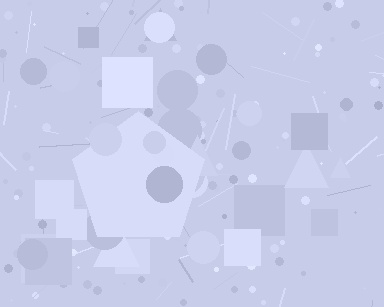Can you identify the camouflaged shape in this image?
The camouflaged shape is a pentagon.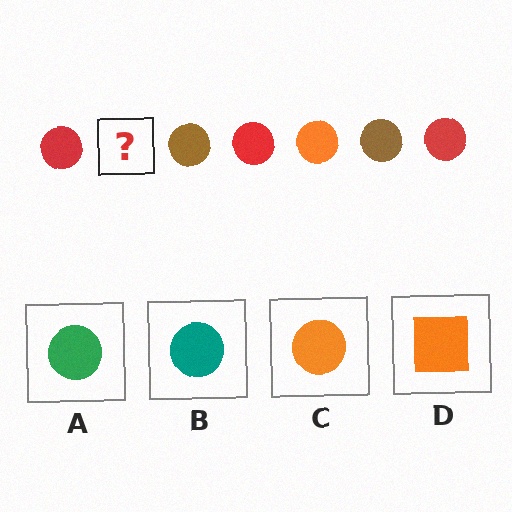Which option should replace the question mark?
Option C.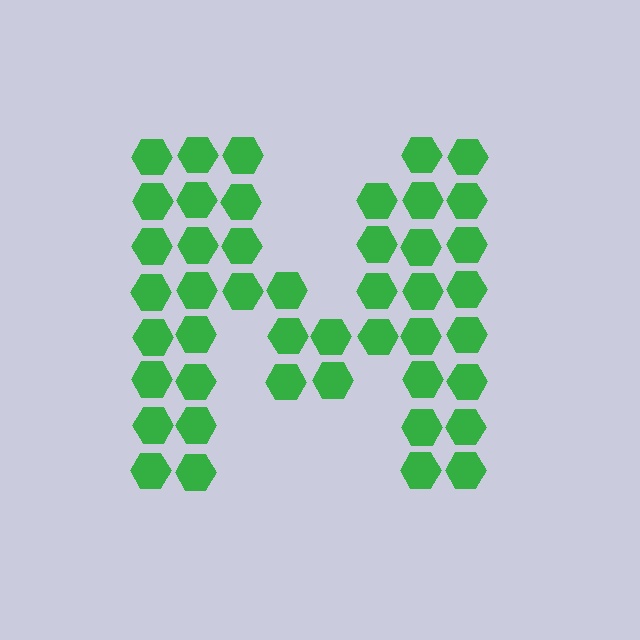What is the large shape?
The large shape is the letter M.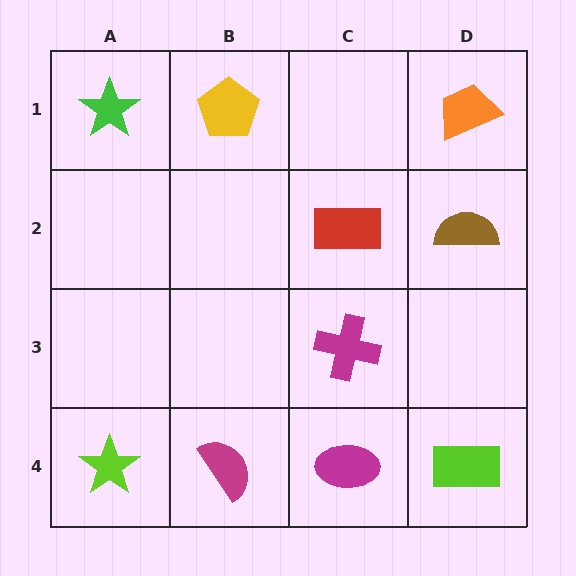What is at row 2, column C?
A red rectangle.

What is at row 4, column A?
A lime star.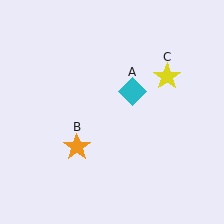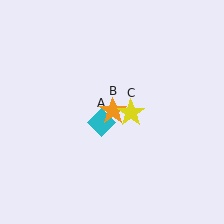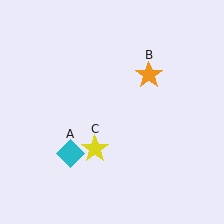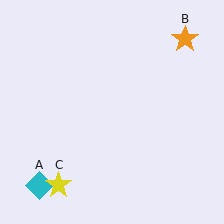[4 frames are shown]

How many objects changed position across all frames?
3 objects changed position: cyan diamond (object A), orange star (object B), yellow star (object C).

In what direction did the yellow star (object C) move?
The yellow star (object C) moved down and to the left.